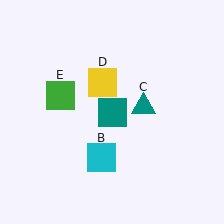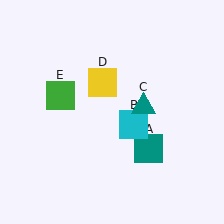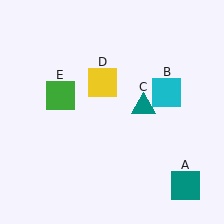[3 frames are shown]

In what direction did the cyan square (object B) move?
The cyan square (object B) moved up and to the right.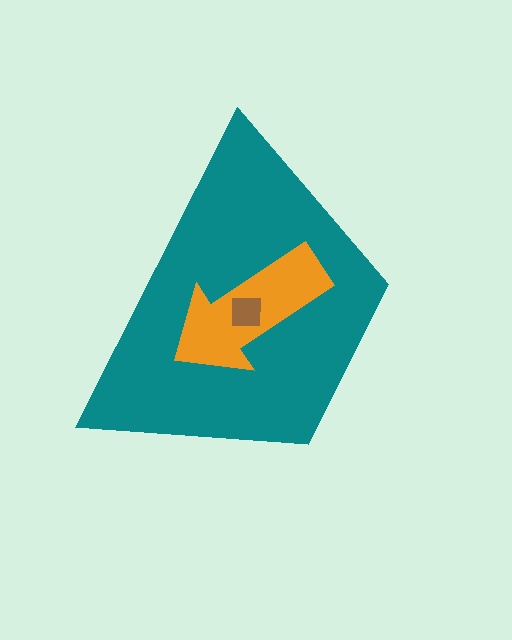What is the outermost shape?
The teal trapezoid.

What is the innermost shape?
The brown square.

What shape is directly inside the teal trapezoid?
The orange arrow.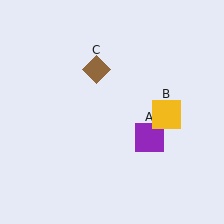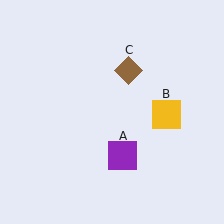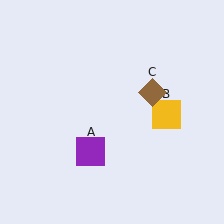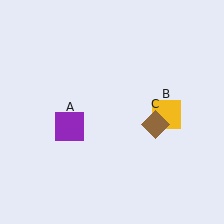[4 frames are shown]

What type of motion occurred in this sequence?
The purple square (object A), brown diamond (object C) rotated clockwise around the center of the scene.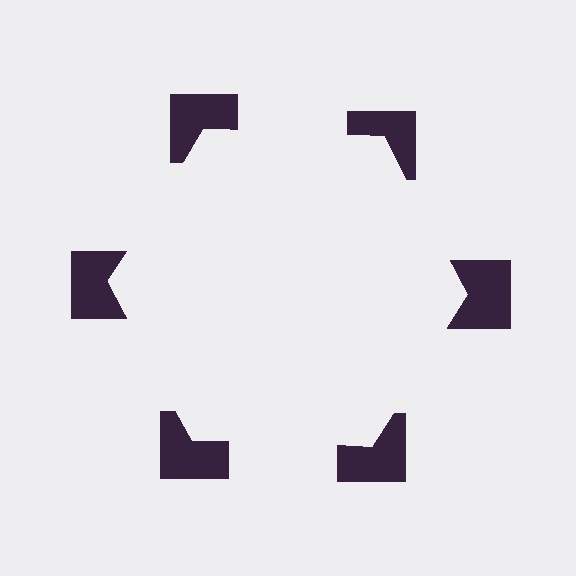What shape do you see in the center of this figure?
An illusory hexagon — its edges are inferred from the aligned wedge cuts in the notched squares, not physically drawn.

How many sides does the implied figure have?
6 sides.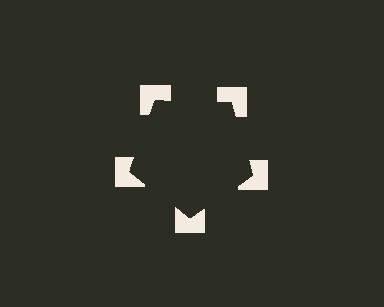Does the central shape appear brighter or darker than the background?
It typically appears slightly darker than the background, even though no actual brightness change is drawn.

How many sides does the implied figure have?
5 sides.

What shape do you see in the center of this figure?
An illusory pentagon — its edges are inferred from the aligned wedge cuts in the notched squares, not physically drawn.